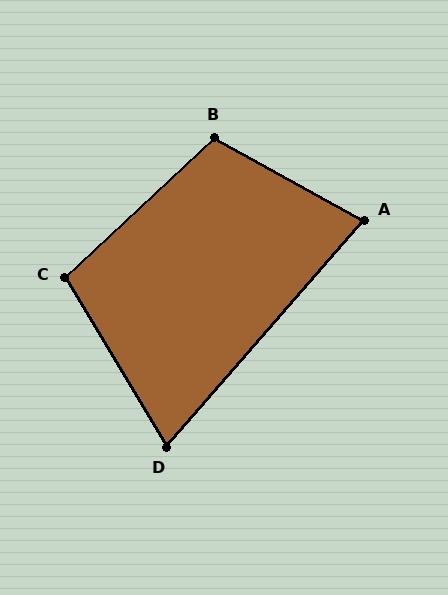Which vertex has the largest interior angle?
B, at approximately 108 degrees.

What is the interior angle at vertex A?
Approximately 78 degrees (acute).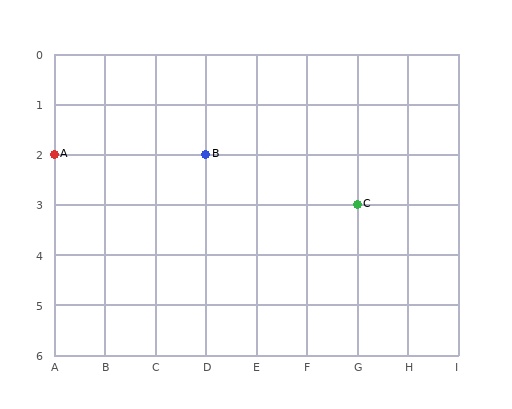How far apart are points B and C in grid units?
Points B and C are 3 columns and 1 row apart (about 3.2 grid units diagonally).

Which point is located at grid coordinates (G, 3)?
Point C is at (G, 3).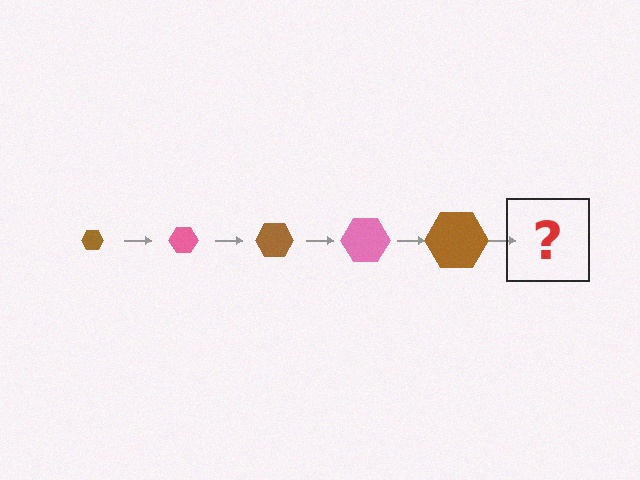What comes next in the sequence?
The next element should be a pink hexagon, larger than the previous one.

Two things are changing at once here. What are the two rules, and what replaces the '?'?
The two rules are that the hexagon grows larger each step and the color cycles through brown and pink. The '?' should be a pink hexagon, larger than the previous one.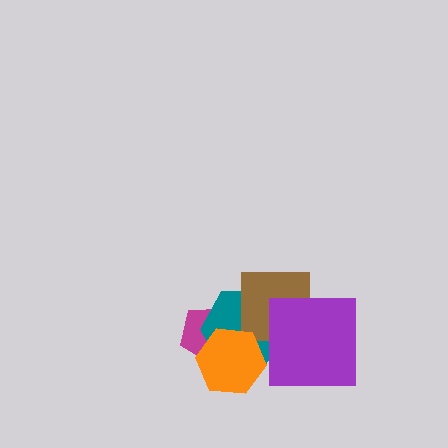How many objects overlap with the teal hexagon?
4 objects overlap with the teal hexagon.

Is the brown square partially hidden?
Yes, it is partially covered by another shape.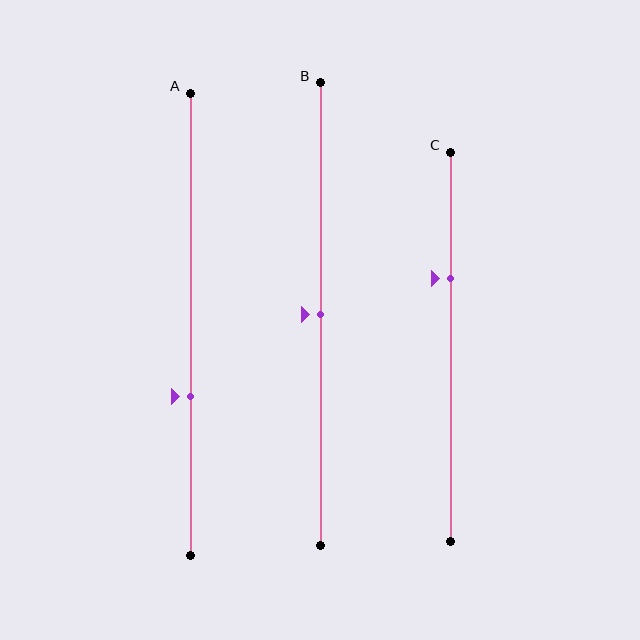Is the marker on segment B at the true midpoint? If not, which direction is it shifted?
Yes, the marker on segment B is at the true midpoint.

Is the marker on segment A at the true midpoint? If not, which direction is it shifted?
No, the marker on segment A is shifted downward by about 16% of the segment length.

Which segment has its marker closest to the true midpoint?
Segment B has its marker closest to the true midpoint.